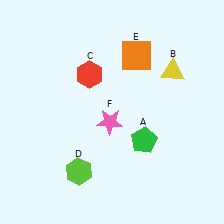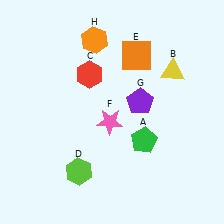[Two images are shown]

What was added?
A purple pentagon (G), an orange hexagon (H) were added in Image 2.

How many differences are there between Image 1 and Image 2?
There are 2 differences between the two images.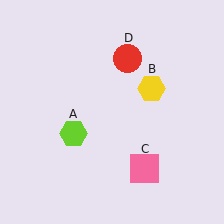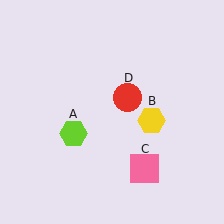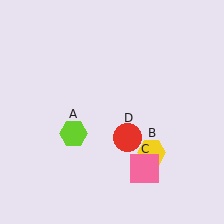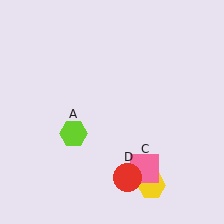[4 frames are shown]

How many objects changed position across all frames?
2 objects changed position: yellow hexagon (object B), red circle (object D).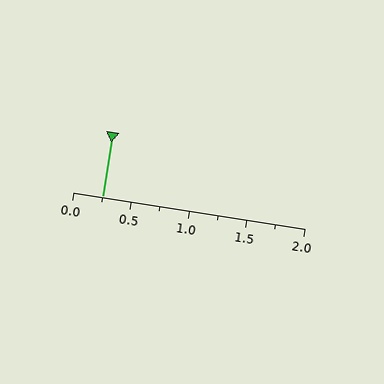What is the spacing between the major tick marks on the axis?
The major ticks are spaced 0.5 apart.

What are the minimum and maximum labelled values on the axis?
The axis runs from 0.0 to 2.0.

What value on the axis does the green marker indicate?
The marker indicates approximately 0.25.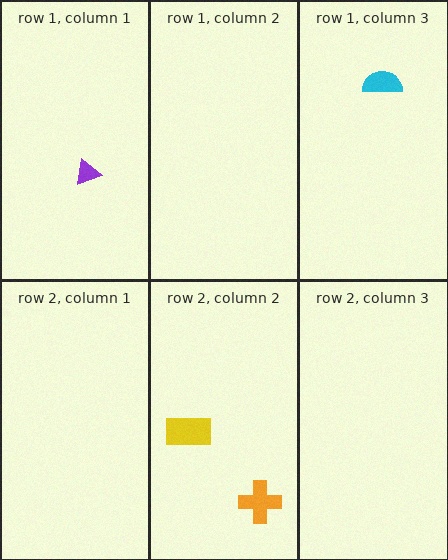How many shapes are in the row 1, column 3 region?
1.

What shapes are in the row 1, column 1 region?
The purple triangle.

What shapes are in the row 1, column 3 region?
The cyan semicircle.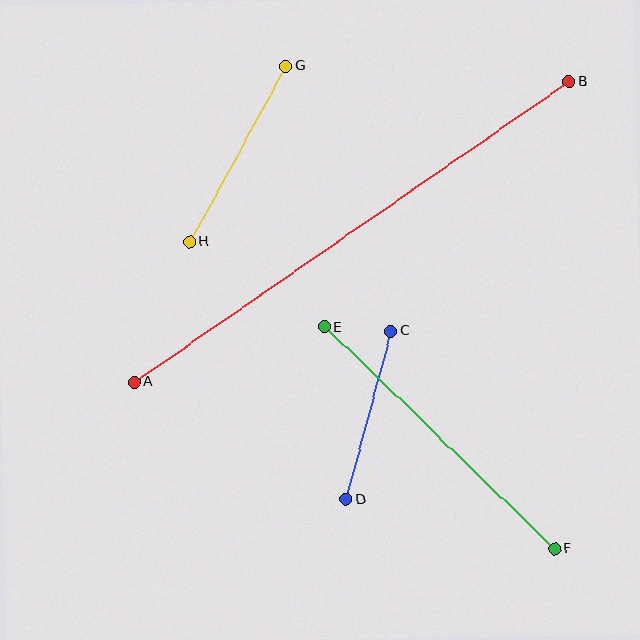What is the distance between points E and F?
The distance is approximately 320 pixels.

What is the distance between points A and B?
The distance is approximately 528 pixels.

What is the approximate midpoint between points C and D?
The midpoint is at approximately (369, 415) pixels.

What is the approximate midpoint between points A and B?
The midpoint is at approximately (352, 232) pixels.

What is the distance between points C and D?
The distance is approximately 174 pixels.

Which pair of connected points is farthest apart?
Points A and B are farthest apart.